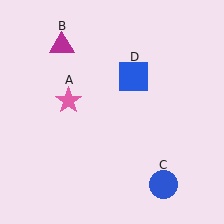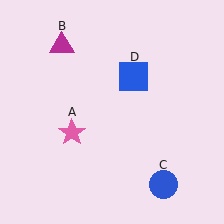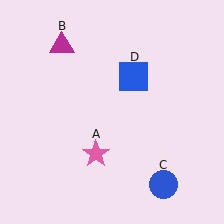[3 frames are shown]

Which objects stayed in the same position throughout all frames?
Magenta triangle (object B) and blue circle (object C) and blue square (object D) remained stationary.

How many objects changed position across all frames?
1 object changed position: pink star (object A).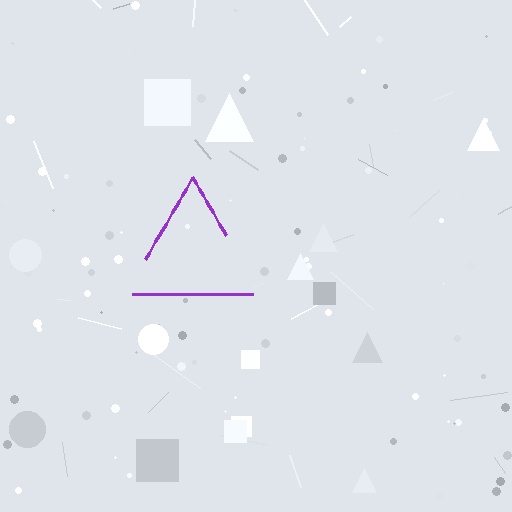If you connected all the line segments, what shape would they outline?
They would outline a triangle.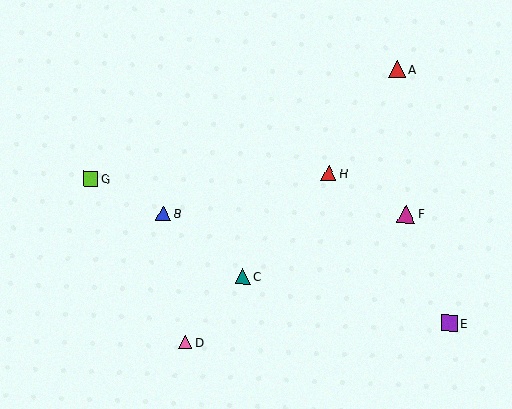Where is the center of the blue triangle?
The center of the blue triangle is at (163, 213).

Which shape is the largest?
The magenta triangle (labeled F) is the largest.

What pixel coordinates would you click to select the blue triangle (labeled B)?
Click at (163, 213) to select the blue triangle B.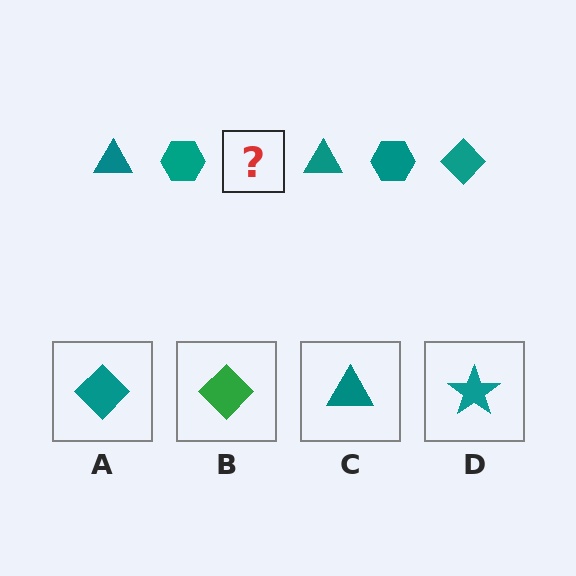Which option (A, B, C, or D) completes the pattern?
A.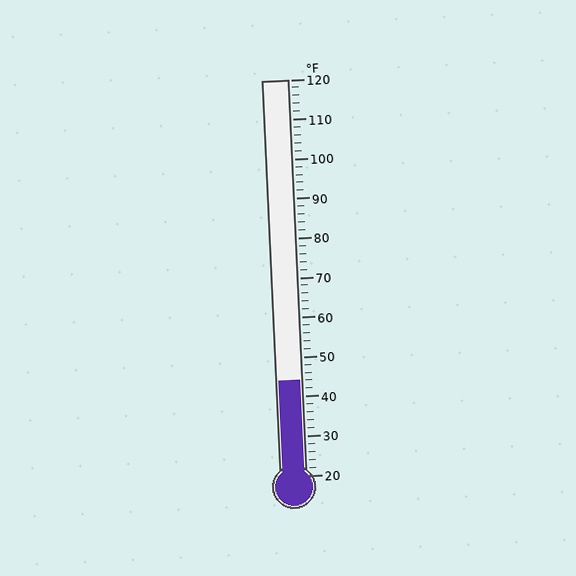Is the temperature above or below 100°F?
The temperature is below 100°F.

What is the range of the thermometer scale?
The thermometer scale ranges from 20°F to 120°F.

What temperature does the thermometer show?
The thermometer shows approximately 44°F.